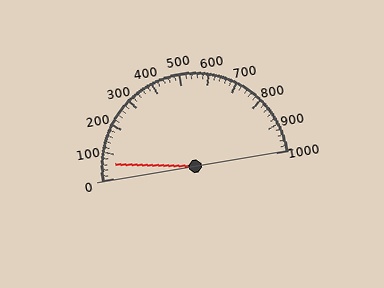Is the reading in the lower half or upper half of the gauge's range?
The reading is in the lower half of the range (0 to 1000).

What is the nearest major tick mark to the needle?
The nearest major tick mark is 100.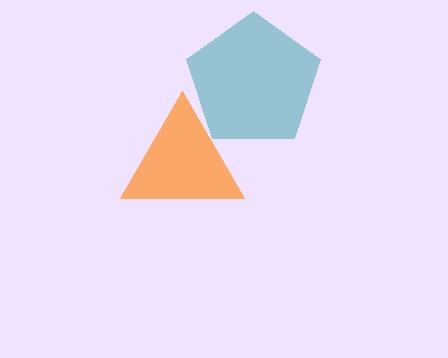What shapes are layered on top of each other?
The layered shapes are: a teal pentagon, an orange triangle.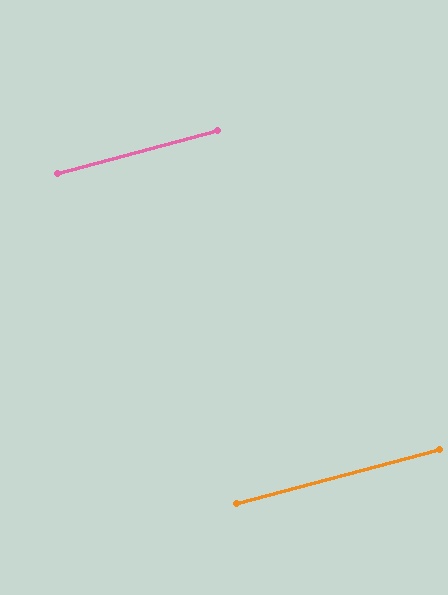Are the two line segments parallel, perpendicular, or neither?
Parallel — their directions differ by only 0.4°.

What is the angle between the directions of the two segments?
Approximately 0 degrees.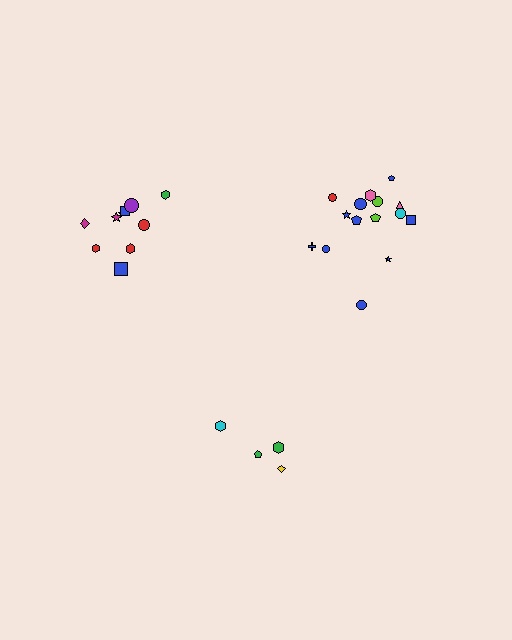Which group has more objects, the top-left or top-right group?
The top-right group.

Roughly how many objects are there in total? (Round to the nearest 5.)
Roughly 30 objects in total.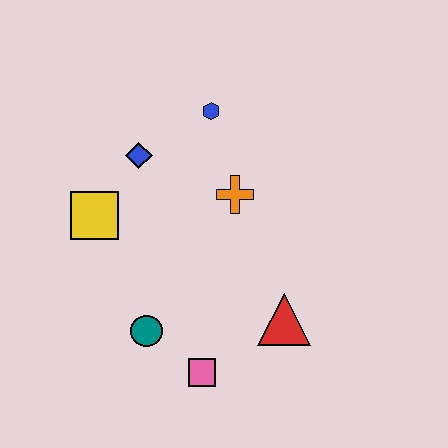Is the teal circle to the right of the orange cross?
No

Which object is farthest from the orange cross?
The pink square is farthest from the orange cross.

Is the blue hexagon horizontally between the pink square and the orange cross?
Yes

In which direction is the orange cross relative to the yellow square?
The orange cross is to the right of the yellow square.